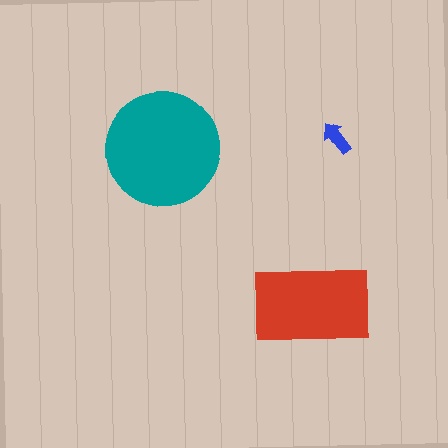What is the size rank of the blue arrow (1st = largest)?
3rd.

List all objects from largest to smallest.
The teal circle, the red rectangle, the blue arrow.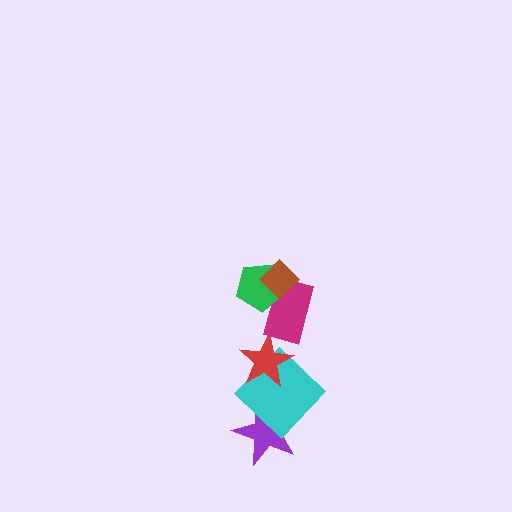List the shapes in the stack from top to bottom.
From top to bottom: the brown diamond, the green pentagon, the magenta rectangle, the red star, the cyan diamond, the purple star.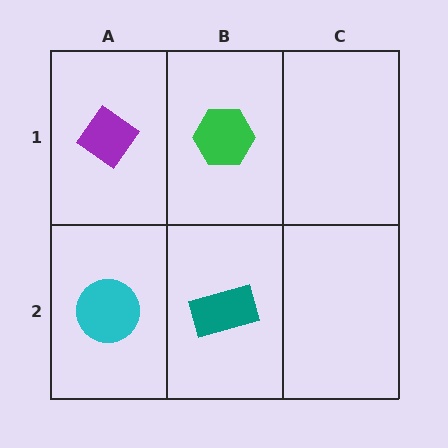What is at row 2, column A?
A cyan circle.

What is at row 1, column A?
A purple diamond.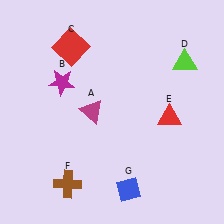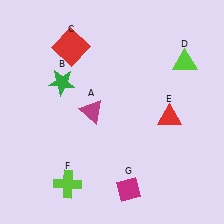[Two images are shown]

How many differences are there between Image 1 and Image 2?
There are 3 differences between the two images.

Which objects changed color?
B changed from magenta to green. F changed from brown to lime. G changed from blue to magenta.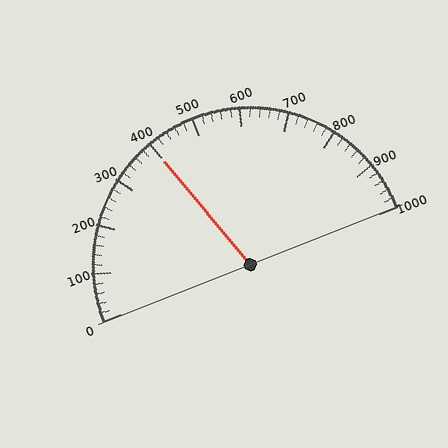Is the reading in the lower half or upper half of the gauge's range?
The reading is in the lower half of the range (0 to 1000).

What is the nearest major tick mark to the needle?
The nearest major tick mark is 400.